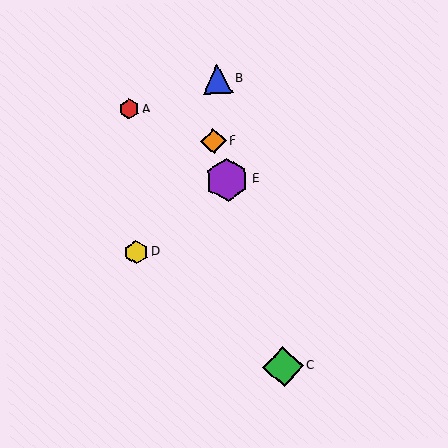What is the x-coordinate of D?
Object D is at x≈136.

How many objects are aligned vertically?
2 objects (A, D) are aligned vertically.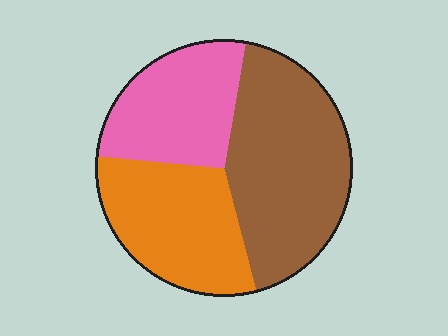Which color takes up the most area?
Brown, at roughly 45%.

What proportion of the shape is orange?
Orange takes up between a quarter and a half of the shape.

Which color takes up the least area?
Pink, at roughly 25%.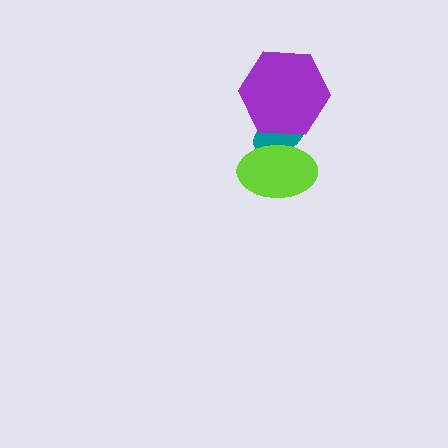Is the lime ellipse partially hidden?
No, no other shape covers it.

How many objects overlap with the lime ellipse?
1 object overlaps with the lime ellipse.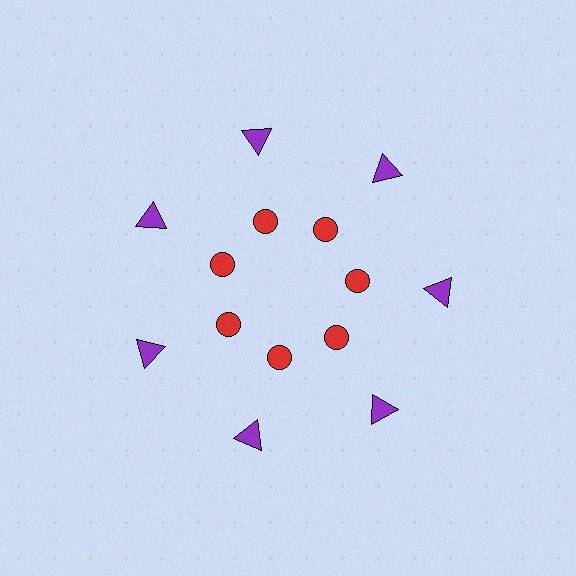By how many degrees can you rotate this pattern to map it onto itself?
The pattern maps onto itself every 51 degrees of rotation.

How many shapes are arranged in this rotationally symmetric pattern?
There are 14 shapes, arranged in 7 groups of 2.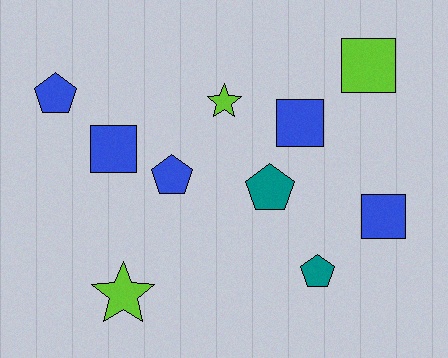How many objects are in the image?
There are 10 objects.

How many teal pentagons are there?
There are 2 teal pentagons.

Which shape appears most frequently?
Pentagon, with 4 objects.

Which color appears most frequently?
Blue, with 5 objects.